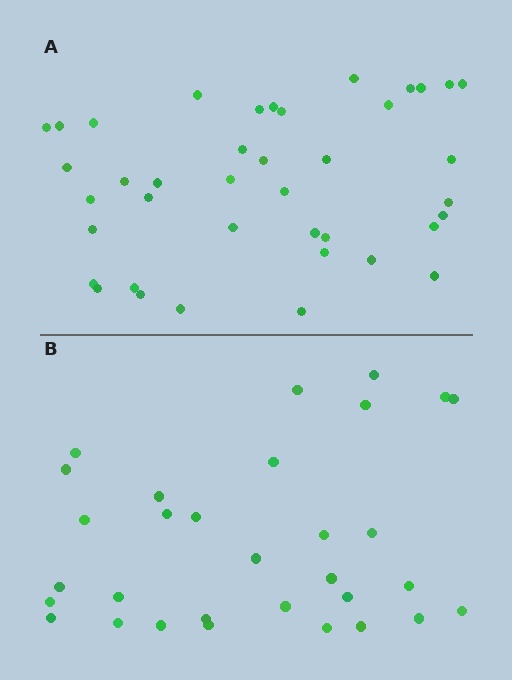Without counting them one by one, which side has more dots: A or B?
Region A (the top region) has more dots.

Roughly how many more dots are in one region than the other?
Region A has roughly 8 or so more dots than region B.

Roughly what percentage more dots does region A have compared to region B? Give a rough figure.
About 30% more.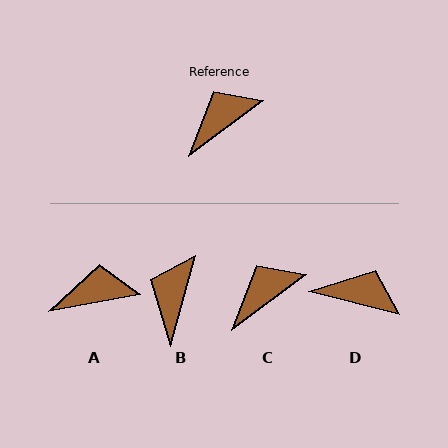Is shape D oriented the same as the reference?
No, it is off by about 51 degrees.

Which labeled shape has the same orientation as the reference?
C.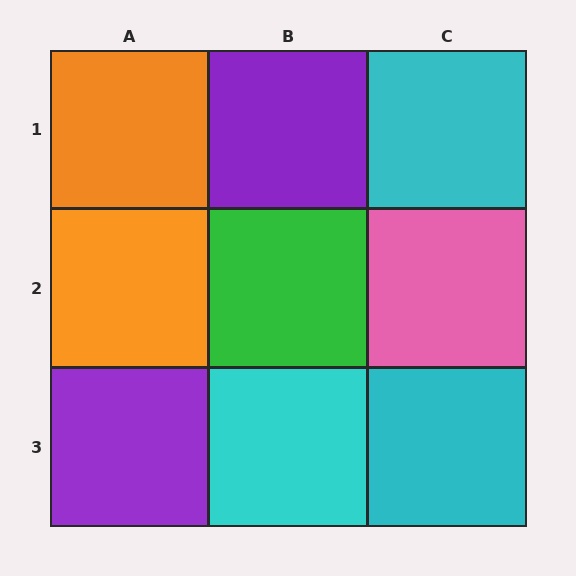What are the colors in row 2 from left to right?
Orange, green, pink.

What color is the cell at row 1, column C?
Cyan.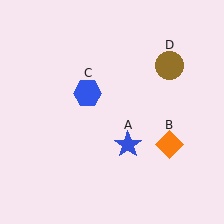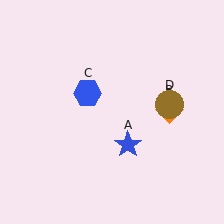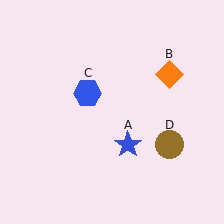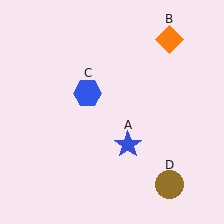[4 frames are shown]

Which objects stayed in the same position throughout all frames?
Blue star (object A) and blue hexagon (object C) remained stationary.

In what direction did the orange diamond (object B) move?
The orange diamond (object B) moved up.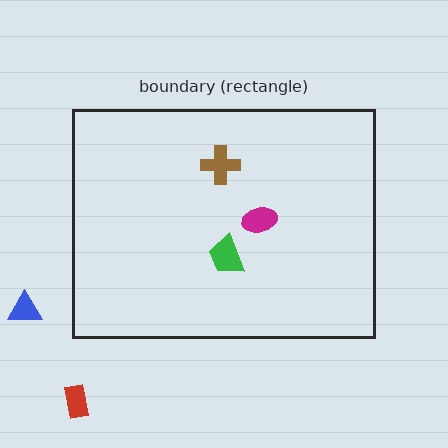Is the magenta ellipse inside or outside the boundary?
Inside.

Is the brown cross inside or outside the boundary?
Inside.